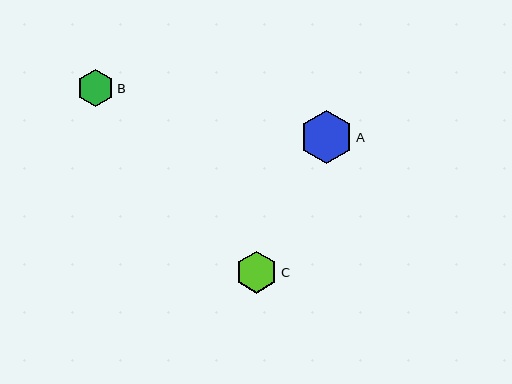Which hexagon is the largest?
Hexagon A is the largest with a size of approximately 53 pixels.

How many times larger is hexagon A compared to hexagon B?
Hexagon A is approximately 1.5 times the size of hexagon B.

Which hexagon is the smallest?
Hexagon B is the smallest with a size of approximately 36 pixels.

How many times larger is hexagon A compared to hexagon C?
Hexagon A is approximately 1.3 times the size of hexagon C.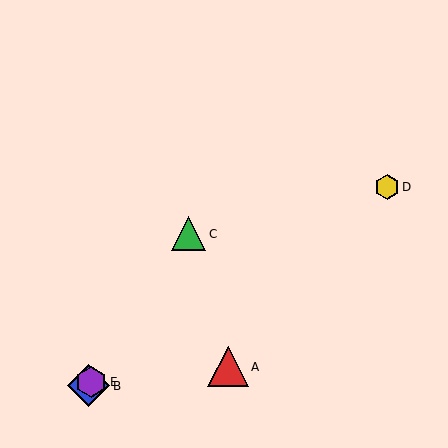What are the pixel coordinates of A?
Object A is at (228, 367).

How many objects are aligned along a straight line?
3 objects (B, C, E) are aligned along a straight line.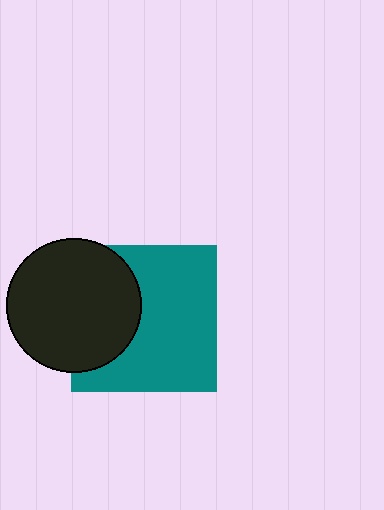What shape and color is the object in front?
The object in front is a black circle.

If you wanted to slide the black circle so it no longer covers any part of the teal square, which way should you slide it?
Slide it left — that is the most direct way to separate the two shapes.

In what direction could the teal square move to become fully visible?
The teal square could move right. That would shift it out from behind the black circle entirely.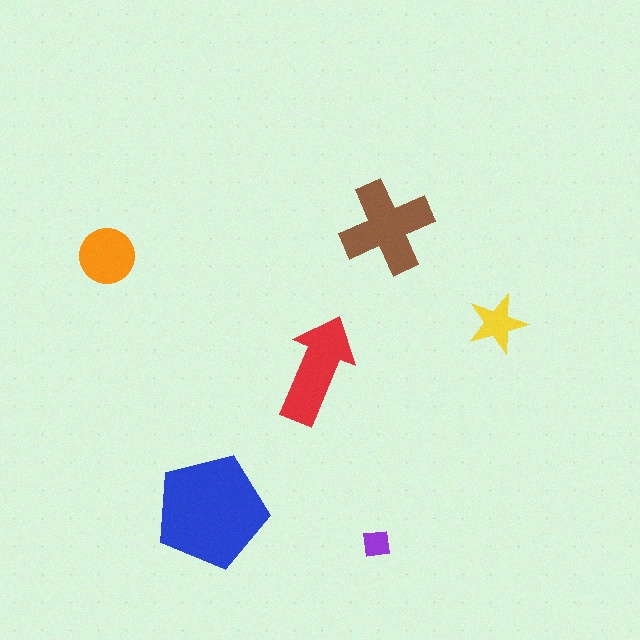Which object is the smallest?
The purple square.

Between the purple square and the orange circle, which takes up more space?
The orange circle.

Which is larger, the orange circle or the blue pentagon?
The blue pentagon.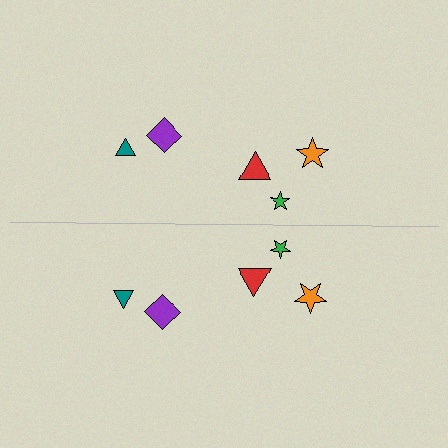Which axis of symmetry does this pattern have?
The pattern has a horizontal axis of symmetry running through the center of the image.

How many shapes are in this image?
There are 10 shapes in this image.